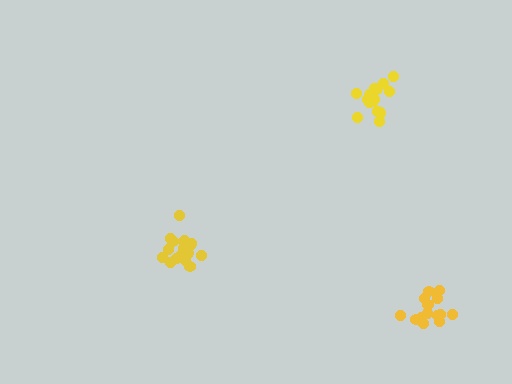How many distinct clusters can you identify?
There are 3 distinct clusters.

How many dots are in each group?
Group 1: 16 dots, Group 2: 19 dots, Group 3: 14 dots (49 total).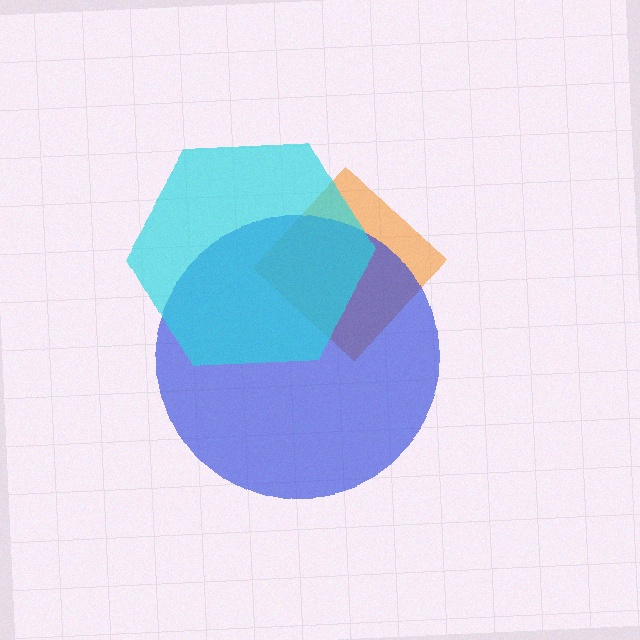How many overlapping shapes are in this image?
There are 3 overlapping shapes in the image.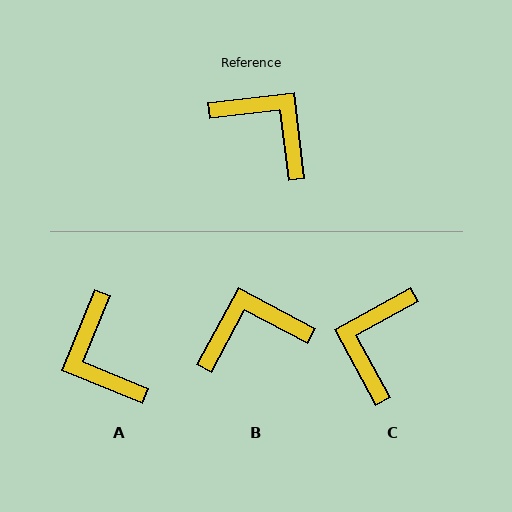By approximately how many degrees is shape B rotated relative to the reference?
Approximately 55 degrees counter-clockwise.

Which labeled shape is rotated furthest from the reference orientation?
A, about 151 degrees away.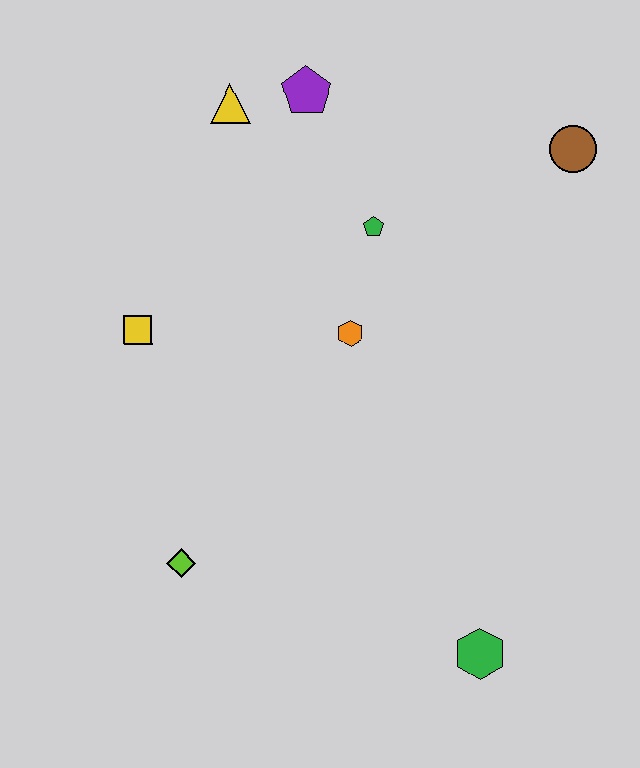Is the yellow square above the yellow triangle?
No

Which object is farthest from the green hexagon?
The yellow triangle is farthest from the green hexagon.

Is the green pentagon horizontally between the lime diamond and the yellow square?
No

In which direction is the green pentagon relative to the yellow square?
The green pentagon is to the right of the yellow square.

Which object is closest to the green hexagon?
The lime diamond is closest to the green hexagon.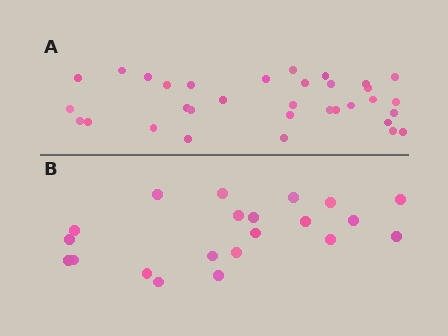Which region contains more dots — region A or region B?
Region A (the top region) has more dots.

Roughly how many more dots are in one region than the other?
Region A has roughly 12 or so more dots than region B.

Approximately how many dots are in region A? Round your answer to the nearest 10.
About 30 dots. (The exact count is 33, which rounds to 30.)